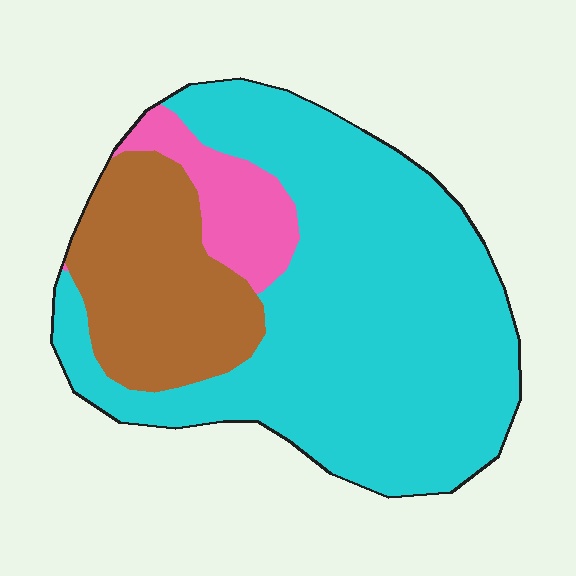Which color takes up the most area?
Cyan, at roughly 65%.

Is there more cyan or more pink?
Cyan.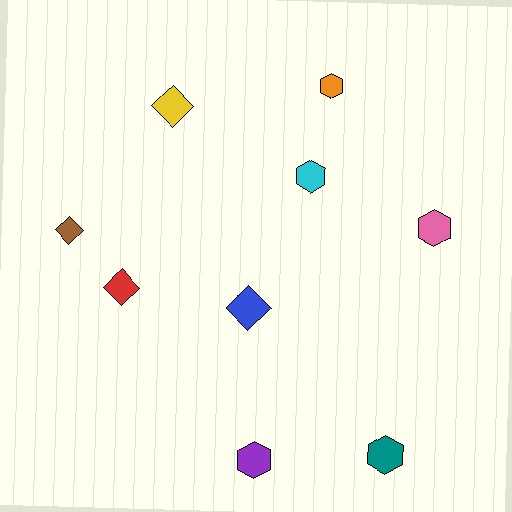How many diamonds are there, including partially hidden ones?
There are 4 diamonds.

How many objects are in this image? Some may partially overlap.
There are 9 objects.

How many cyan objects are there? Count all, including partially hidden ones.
There is 1 cyan object.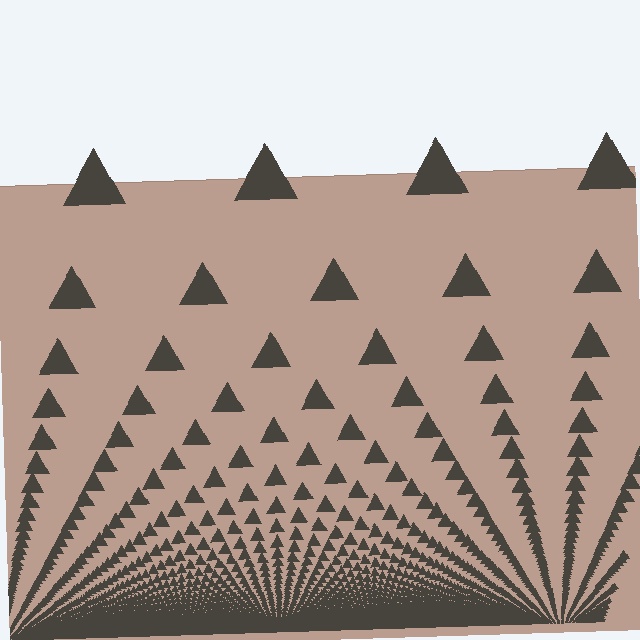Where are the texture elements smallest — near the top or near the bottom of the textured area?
Near the bottom.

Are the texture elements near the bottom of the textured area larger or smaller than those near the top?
Smaller. The gradient is inverted — elements near the bottom are smaller and denser.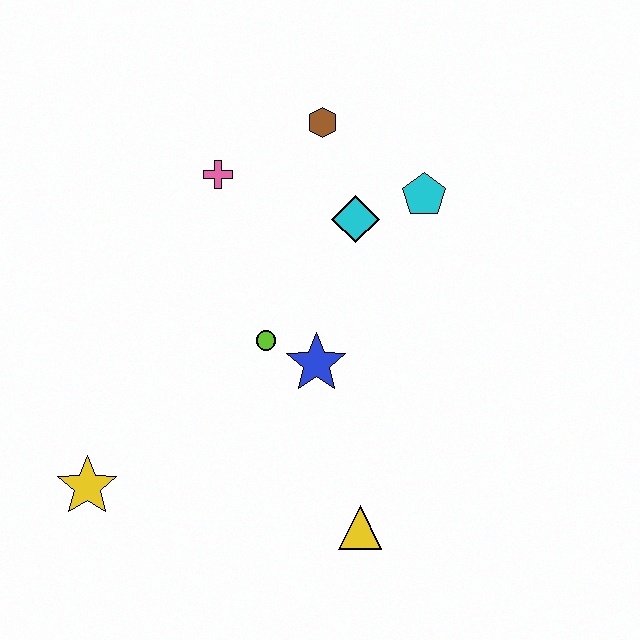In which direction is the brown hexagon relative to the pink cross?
The brown hexagon is to the right of the pink cross.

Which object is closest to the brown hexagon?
The cyan diamond is closest to the brown hexagon.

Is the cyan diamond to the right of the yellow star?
Yes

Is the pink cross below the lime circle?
No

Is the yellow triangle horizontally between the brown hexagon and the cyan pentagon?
Yes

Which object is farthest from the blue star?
The yellow star is farthest from the blue star.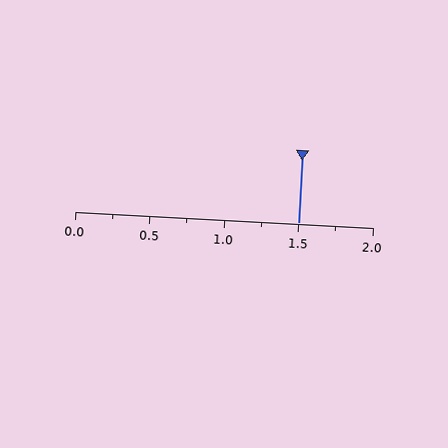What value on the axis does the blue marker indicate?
The marker indicates approximately 1.5.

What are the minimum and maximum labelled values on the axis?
The axis runs from 0.0 to 2.0.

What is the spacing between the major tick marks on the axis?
The major ticks are spaced 0.5 apart.